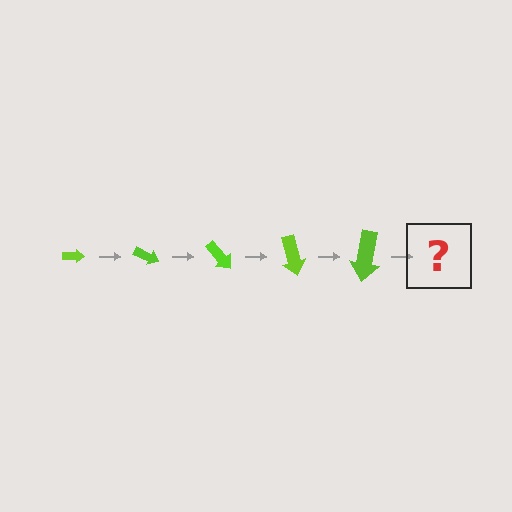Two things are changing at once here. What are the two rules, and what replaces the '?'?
The two rules are that the arrow grows larger each step and it rotates 25 degrees each step. The '?' should be an arrow, larger than the previous one and rotated 125 degrees from the start.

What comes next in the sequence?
The next element should be an arrow, larger than the previous one and rotated 125 degrees from the start.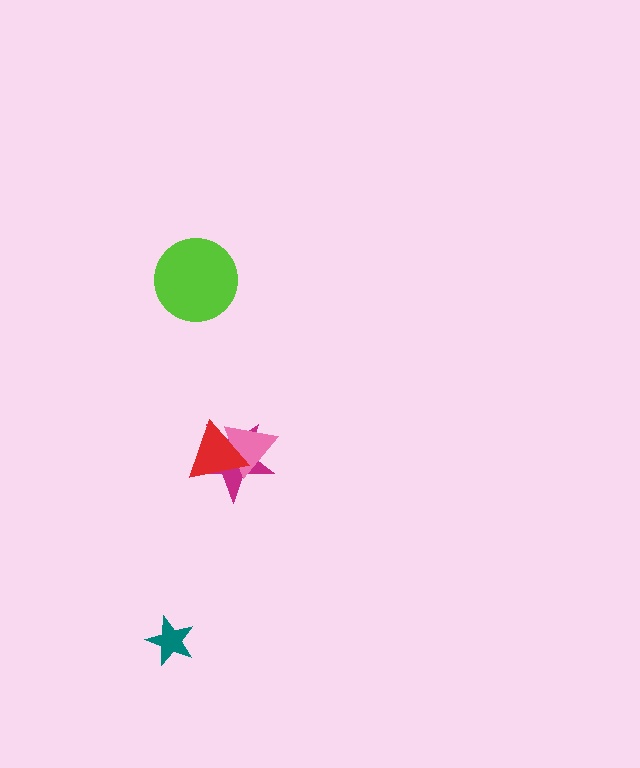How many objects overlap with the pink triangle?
2 objects overlap with the pink triangle.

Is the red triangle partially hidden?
No, no other shape covers it.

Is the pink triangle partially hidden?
Yes, it is partially covered by another shape.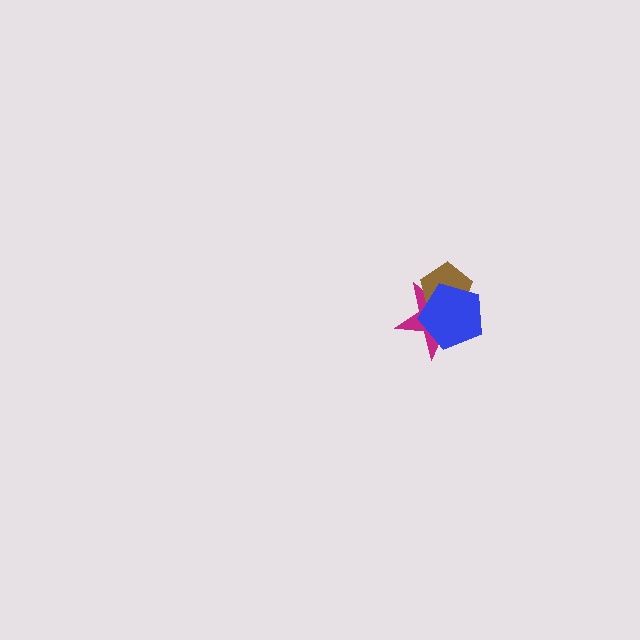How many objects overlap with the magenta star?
2 objects overlap with the magenta star.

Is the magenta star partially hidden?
Yes, it is partially covered by another shape.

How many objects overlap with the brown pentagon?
2 objects overlap with the brown pentagon.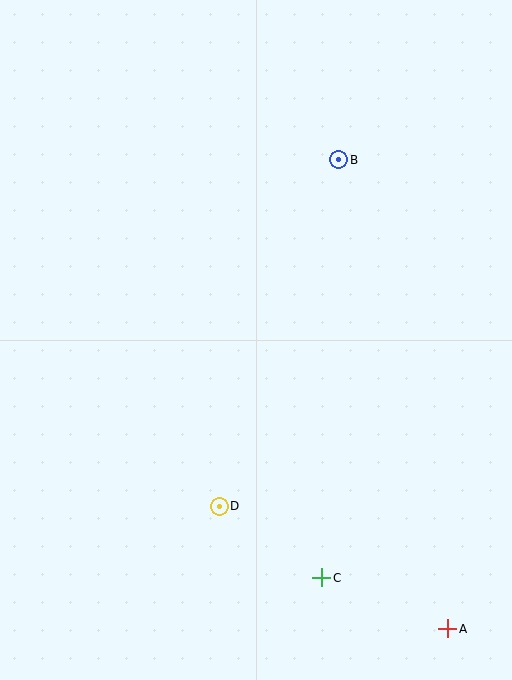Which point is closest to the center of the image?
Point D at (219, 507) is closest to the center.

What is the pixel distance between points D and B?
The distance between D and B is 367 pixels.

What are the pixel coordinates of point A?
Point A is at (448, 629).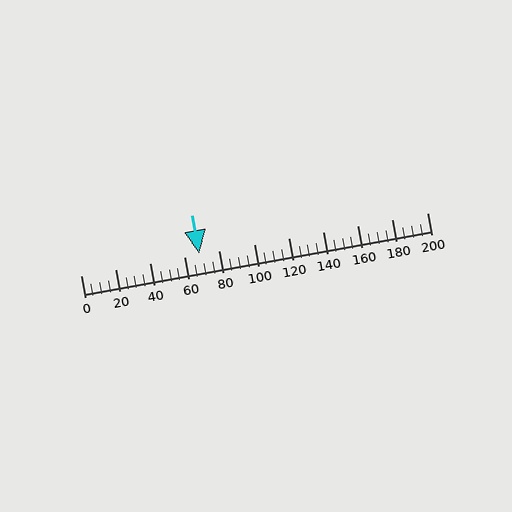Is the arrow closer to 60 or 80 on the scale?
The arrow is closer to 60.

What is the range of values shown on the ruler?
The ruler shows values from 0 to 200.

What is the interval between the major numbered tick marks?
The major tick marks are spaced 20 units apart.